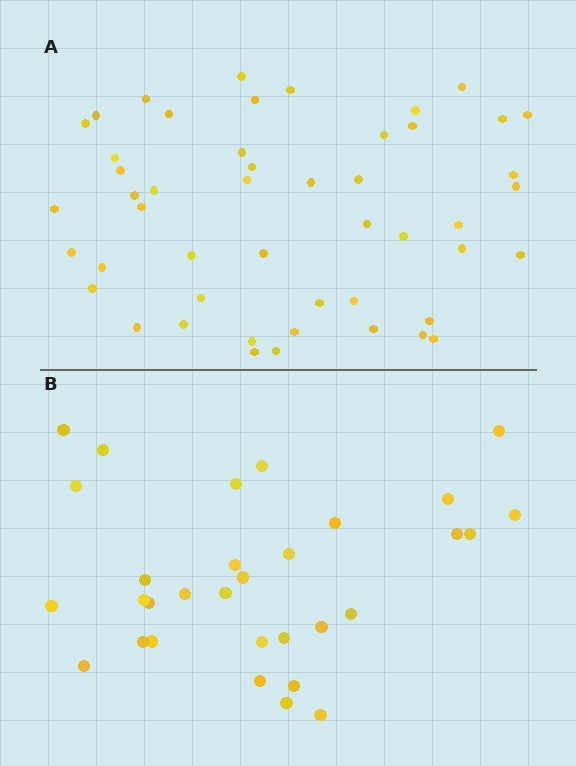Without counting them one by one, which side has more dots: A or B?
Region A (the top region) has more dots.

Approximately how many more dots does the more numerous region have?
Region A has approximately 20 more dots than region B.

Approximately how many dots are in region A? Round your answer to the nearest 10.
About 50 dots. (The exact count is 49, which rounds to 50.)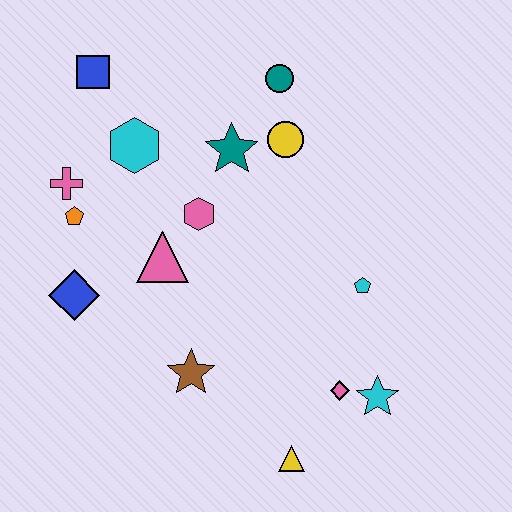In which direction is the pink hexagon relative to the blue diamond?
The pink hexagon is to the right of the blue diamond.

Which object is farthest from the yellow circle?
The yellow triangle is farthest from the yellow circle.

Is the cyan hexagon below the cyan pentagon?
No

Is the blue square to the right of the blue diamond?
Yes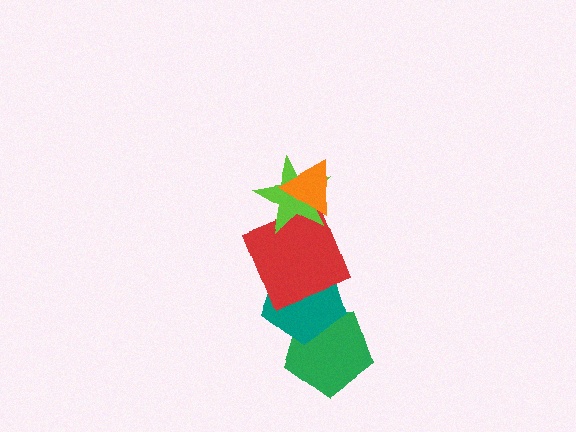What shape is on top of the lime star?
The orange triangle is on top of the lime star.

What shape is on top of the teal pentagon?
The red square is on top of the teal pentagon.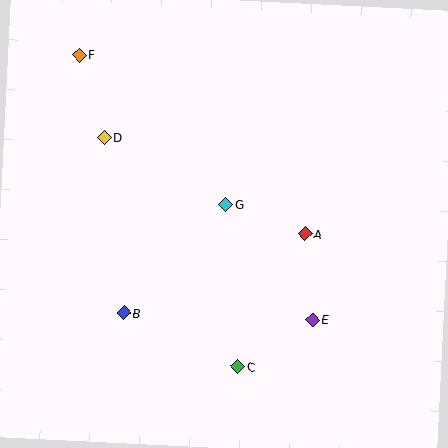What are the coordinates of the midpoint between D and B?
The midpoint between D and B is at (114, 225).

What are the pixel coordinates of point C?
Point C is at (238, 367).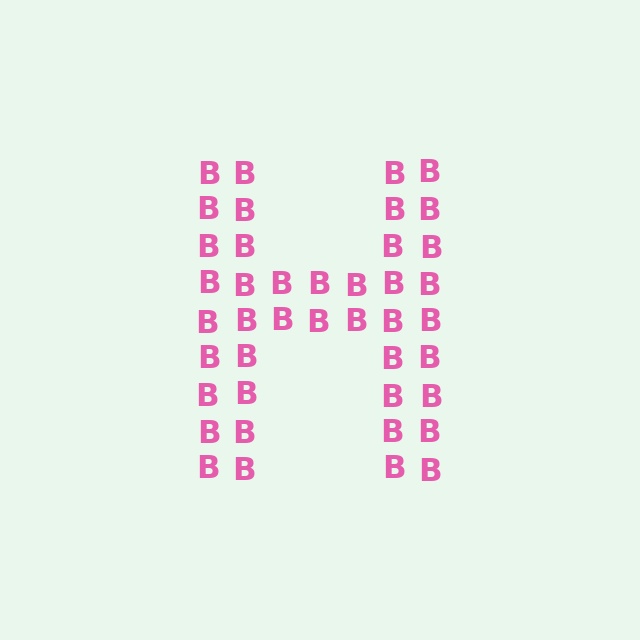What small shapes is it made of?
It is made of small letter B's.